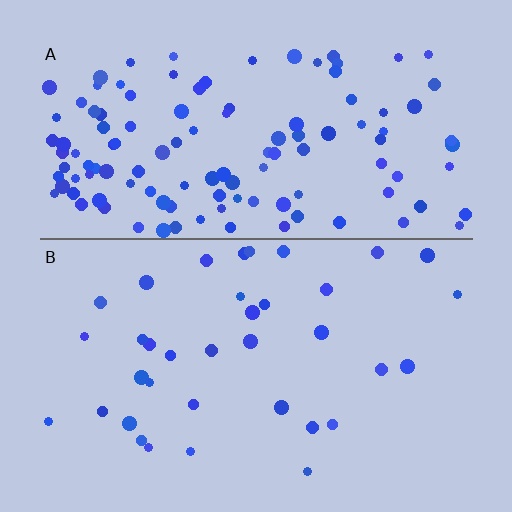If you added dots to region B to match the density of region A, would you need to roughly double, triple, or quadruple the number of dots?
Approximately triple.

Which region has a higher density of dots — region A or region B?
A (the top).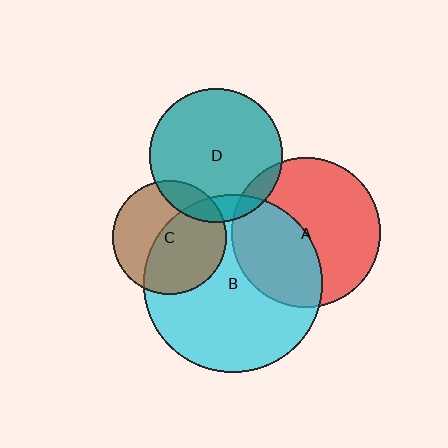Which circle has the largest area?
Circle B (cyan).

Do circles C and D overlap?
Yes.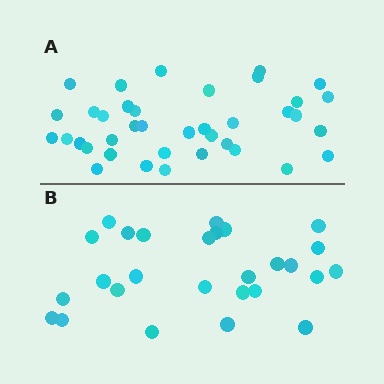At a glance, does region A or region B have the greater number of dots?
Region A (the top region) has more dots.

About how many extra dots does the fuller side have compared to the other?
Region A has roughly 12 or so more dots than region B.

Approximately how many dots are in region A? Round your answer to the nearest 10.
About 40 dots. (The exact count is 38, which rounds to 40.)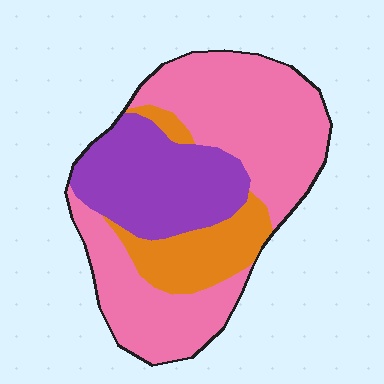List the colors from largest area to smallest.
From largest to smallest: pink, purple, orange.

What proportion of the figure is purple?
Purple takes up about one quarter (1/4) of the figure.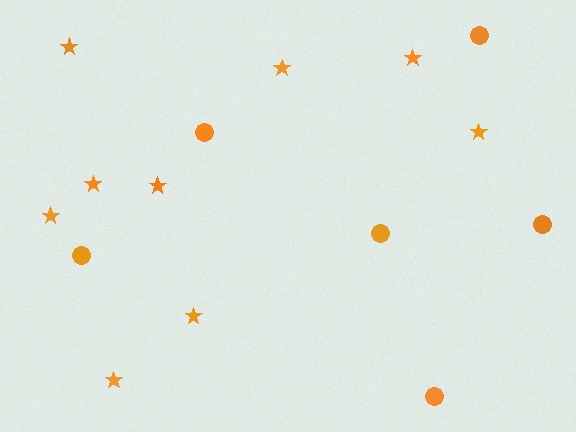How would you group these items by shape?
There are 2 groups: one group of stars (9) and one group of circles (6).